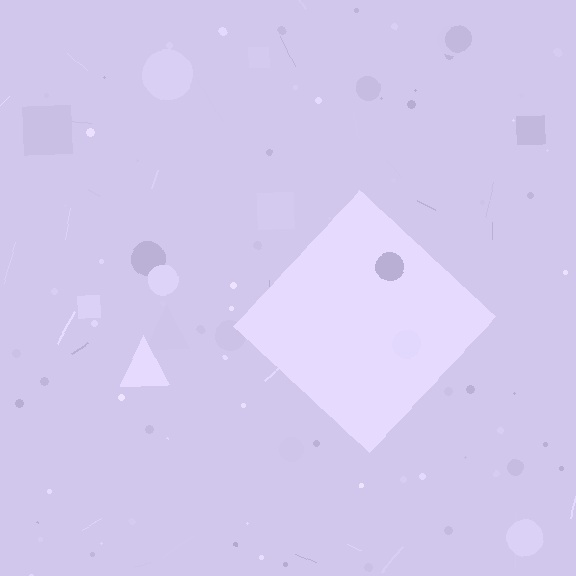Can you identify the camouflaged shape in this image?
The camouflaged shape is a diamond.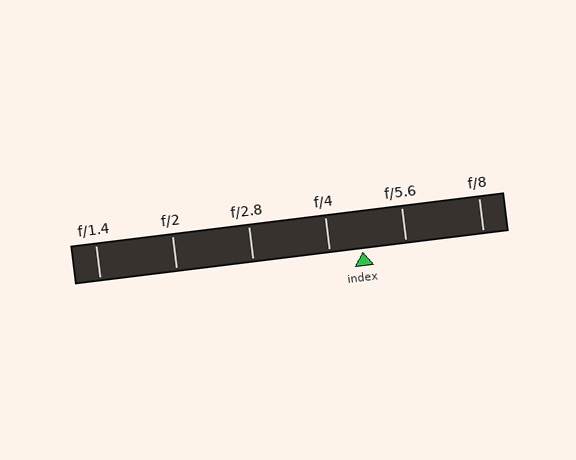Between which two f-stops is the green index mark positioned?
The index mark is between f/4 and f/5.6.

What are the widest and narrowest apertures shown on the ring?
The widest aperture shown is f/1.4 and the narrowest is f/8.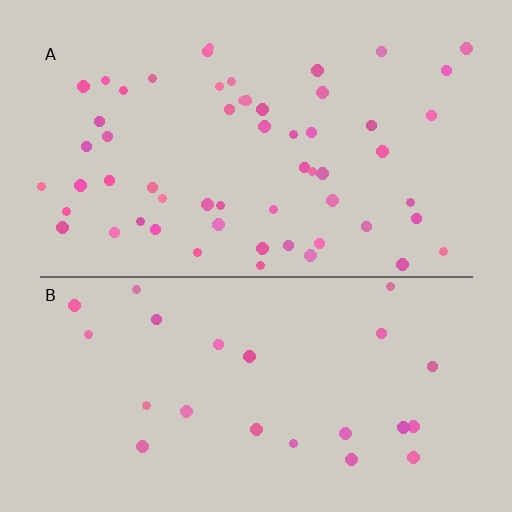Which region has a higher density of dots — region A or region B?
A (the top).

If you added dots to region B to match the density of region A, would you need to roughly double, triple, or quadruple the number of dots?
Approximately double.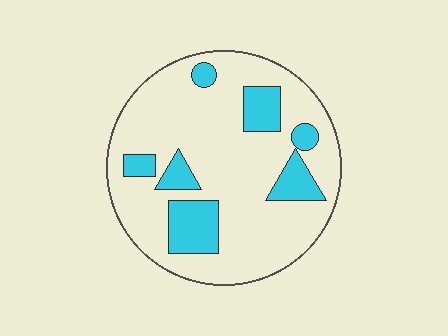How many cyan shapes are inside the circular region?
7.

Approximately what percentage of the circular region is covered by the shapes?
Approximately 20%.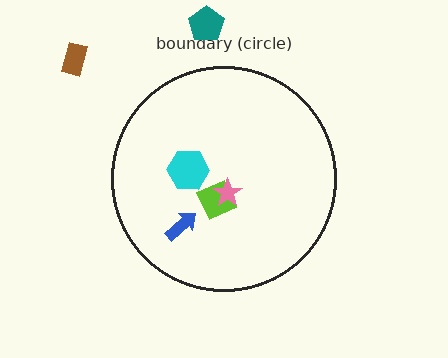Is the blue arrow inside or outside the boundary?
Inside.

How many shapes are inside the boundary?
4 inside, 2 outside.